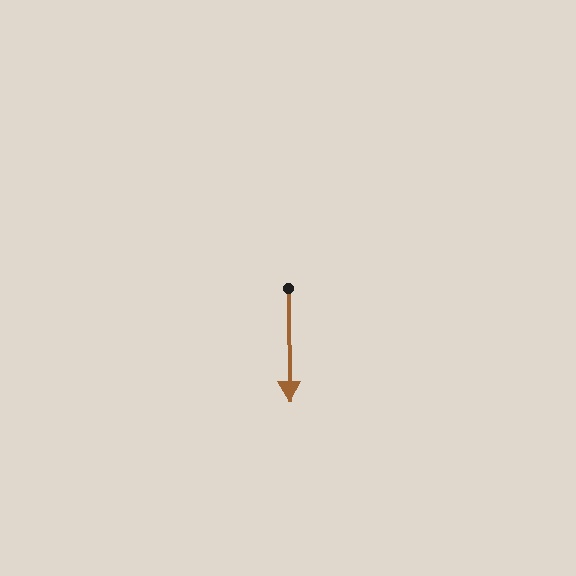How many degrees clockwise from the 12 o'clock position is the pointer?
Approximately 179 degrees.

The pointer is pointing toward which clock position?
Roughly 6 o'clock.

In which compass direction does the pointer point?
South.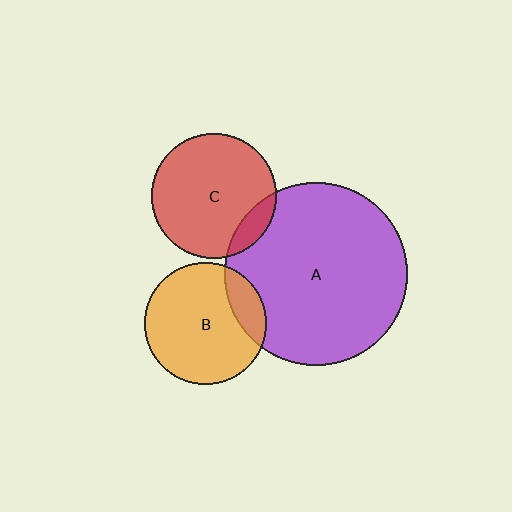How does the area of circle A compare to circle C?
Approximately 2.2 times.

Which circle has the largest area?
Circle A (purple).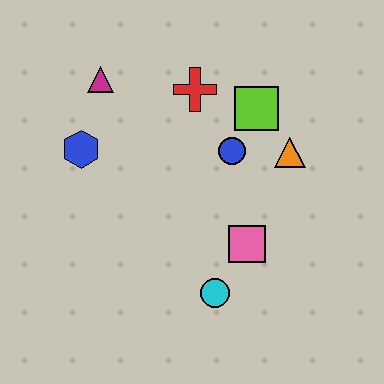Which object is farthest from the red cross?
The cyan circle is farthest from the red cross.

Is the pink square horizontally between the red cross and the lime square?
Yes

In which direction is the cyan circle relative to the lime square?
The cyan circle is below the lime square.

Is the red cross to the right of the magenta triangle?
Yes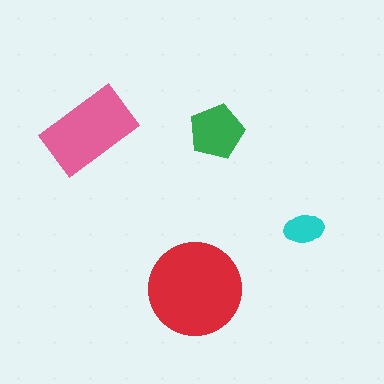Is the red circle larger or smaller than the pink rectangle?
Larger.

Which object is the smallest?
The cyan ellipse.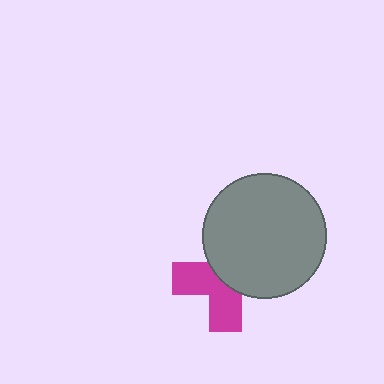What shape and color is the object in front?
The object in front is a gray circle.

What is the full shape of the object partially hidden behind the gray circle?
The partially hidden object is a magenta cross.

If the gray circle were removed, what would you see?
You would see the complete magenta cross.